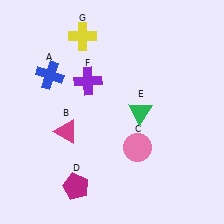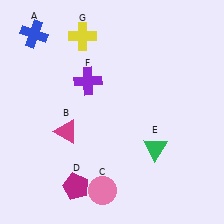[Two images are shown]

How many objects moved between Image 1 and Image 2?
3 objects moved between the two images.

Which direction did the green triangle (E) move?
The green triangle (E) moved down.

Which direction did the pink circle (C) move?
The pink circle (C) moved down.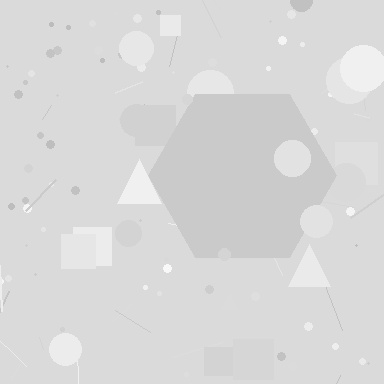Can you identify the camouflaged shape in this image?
The camouflaged shape is a hexagon.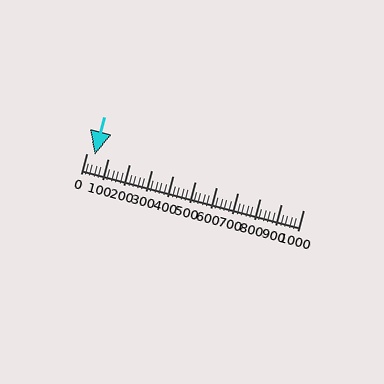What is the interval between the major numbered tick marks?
The major tick marks are spaced 100 units apart.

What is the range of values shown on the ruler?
The ruler shows values from 0 to 1000.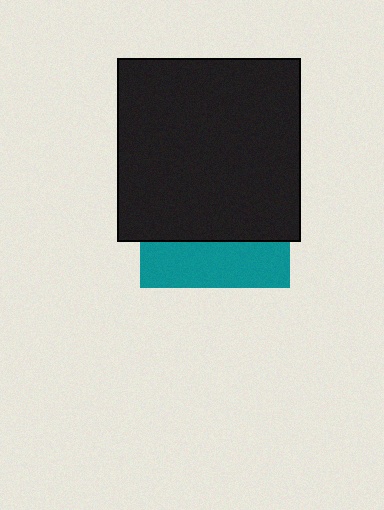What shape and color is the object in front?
The object in front is a black square.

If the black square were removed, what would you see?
You would see the complete teal square.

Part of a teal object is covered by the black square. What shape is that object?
It is a square.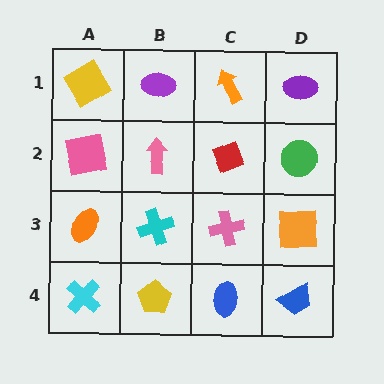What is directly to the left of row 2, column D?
A red diamond.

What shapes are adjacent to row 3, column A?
A pink square (row 2, column A), a cyan cross (row 4, column A), a cyan cross (row 3, column B).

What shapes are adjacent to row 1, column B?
A pink arrow (row 2, column B), a yellow diamond (row 1, column A), an orange arrow (row 1, column C).